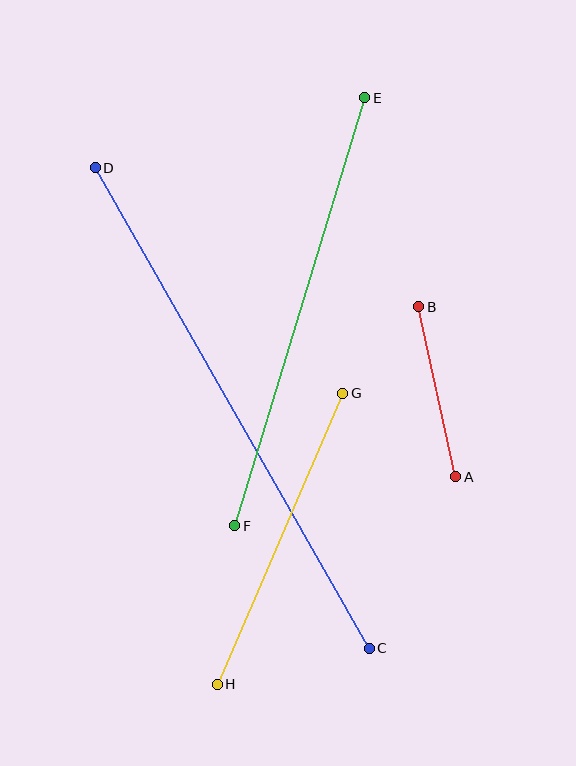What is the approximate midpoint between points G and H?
The midpoint is at approximately (280, 539) pixels.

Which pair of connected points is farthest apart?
Points C and D are farthest apart.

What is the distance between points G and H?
The distance is approximately 317 pixels.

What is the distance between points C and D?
The distance is approximately 553 pixels.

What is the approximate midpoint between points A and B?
The midpoint is at approximately (437, 392) pixels.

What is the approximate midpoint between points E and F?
The midpoint is at approximately (300, 312) pixels.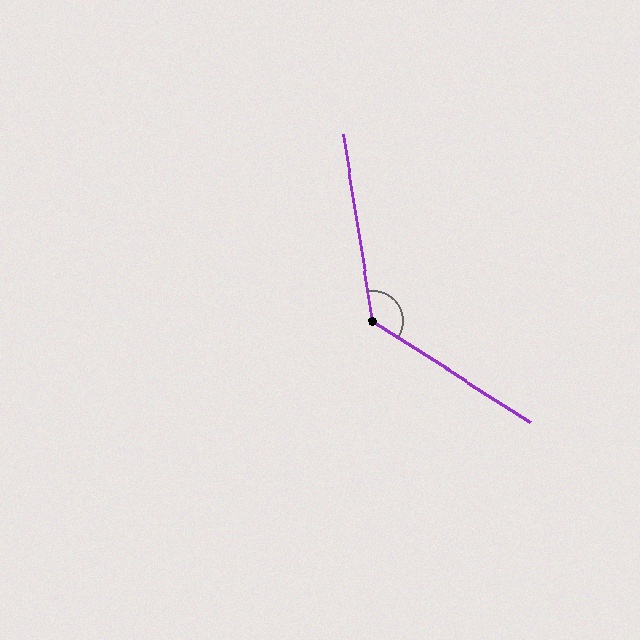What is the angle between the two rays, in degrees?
Approximately 132 degrees.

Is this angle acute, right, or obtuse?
It is obtuse.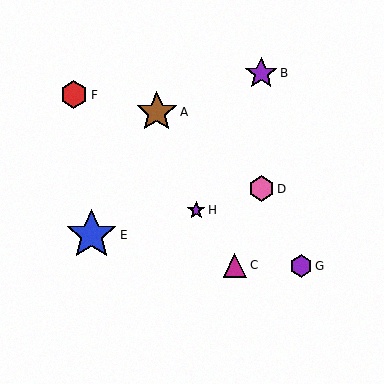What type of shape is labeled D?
Shape D is a pink hexagon.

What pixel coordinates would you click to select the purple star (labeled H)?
Click at (196, 210) to select the purple star H.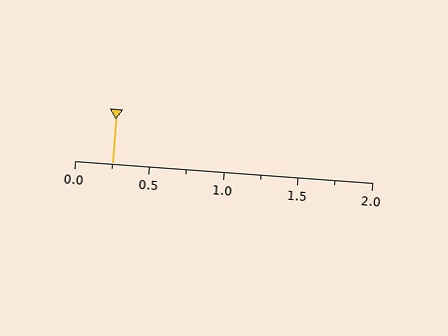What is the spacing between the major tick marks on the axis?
The major ticks are spaced 0.5 apart.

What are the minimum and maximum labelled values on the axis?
The axis runs from 0.0 to 2.0.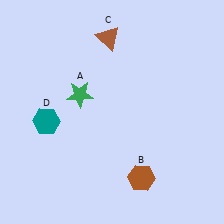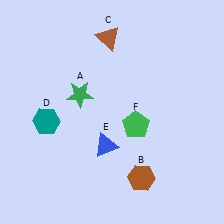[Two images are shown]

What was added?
A blue triangle (E), a green pentagon (F) were added in Image 2.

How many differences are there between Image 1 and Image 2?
There are 2 differences between the two images.